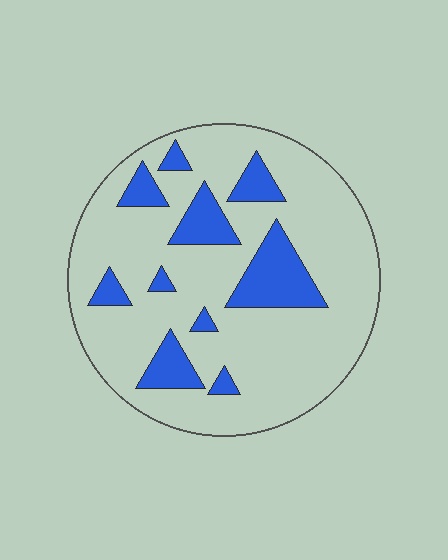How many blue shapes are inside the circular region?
10.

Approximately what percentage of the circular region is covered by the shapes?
Approximately 20%.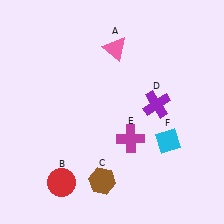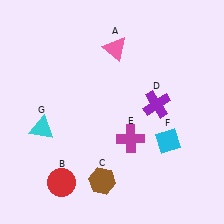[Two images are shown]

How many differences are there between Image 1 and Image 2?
There is 1 difference between the two images.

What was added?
A cyan triangle (G) was added in Image 2.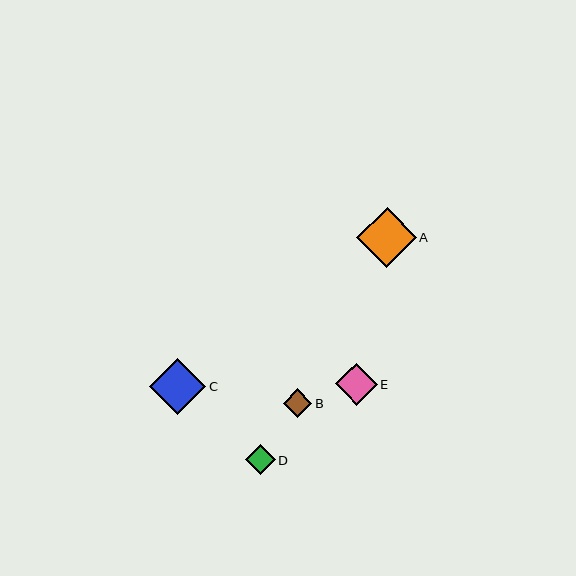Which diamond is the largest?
Diamond A is the largest with a size of approximately 60 pixels.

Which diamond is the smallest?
Diamond B is the smallest with a size of approximately 29 pixels.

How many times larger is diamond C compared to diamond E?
Diamond C is approximately 1.3 times the size of diamond E.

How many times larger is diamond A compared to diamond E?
Diamond A is approximately 1.4 times the size of diamond E.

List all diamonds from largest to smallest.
From largest to smallest: A, C, E, D, B.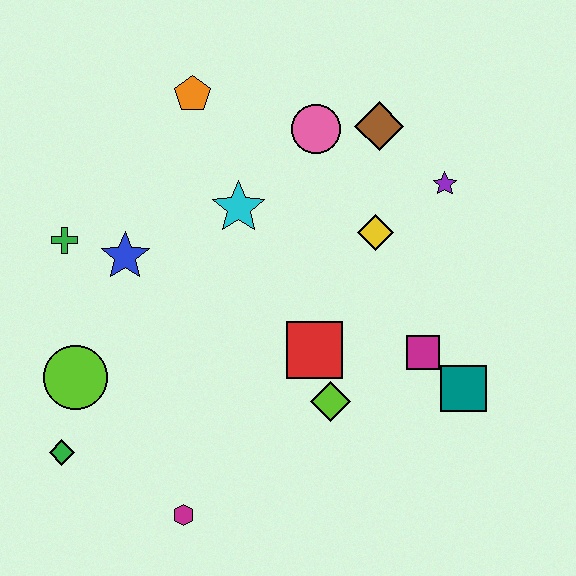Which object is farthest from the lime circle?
The purple star is farthest from the lime circle.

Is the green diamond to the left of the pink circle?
Yes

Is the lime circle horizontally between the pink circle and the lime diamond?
No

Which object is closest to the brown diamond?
The pink circle is closest to the brown diamond.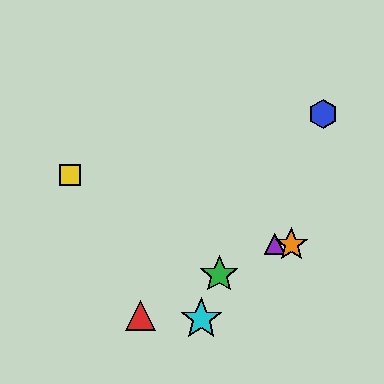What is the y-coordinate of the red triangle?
The red triangle is at y≈315.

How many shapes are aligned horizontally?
2 shapes (the purple triangle, the orange star) are aligned horizontally.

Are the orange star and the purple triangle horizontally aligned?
Yes, both are at y≈244.